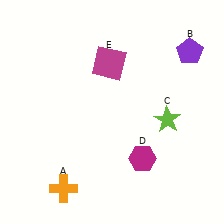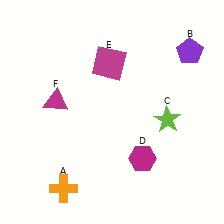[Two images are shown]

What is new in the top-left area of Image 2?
A magenta triangle (F) was added in the top-left area of Image 2.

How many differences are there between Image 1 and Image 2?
There is 1 difference between the two images.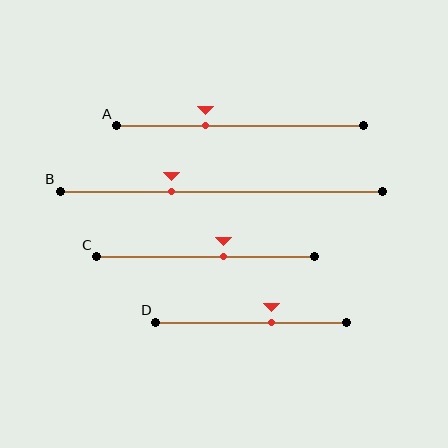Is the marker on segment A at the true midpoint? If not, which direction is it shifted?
No, the marker on segment A is shifted to the left by about 14% of the segment length.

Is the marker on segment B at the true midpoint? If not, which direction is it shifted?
No, the marker on segment B is shifted to the left by about 16% of the segment length.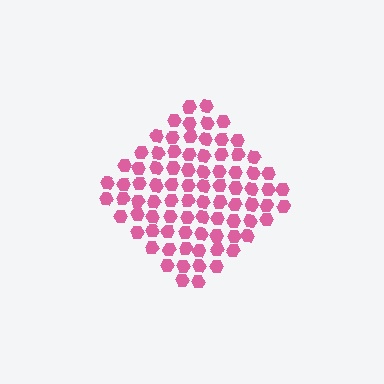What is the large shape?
The large shape is a diamond.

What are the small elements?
The small elements are hexagons.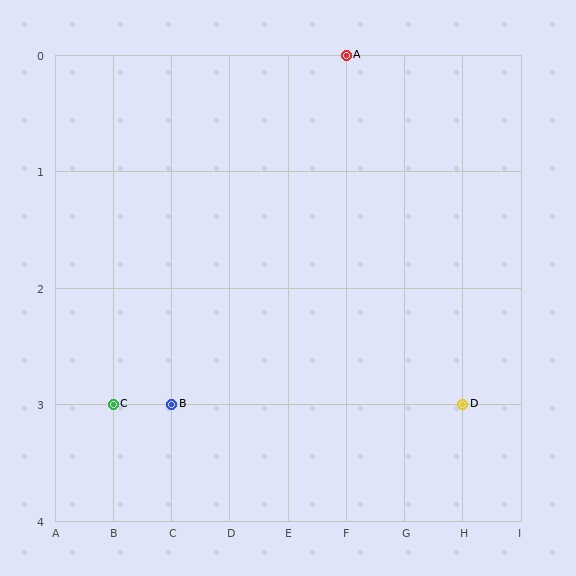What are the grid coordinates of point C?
Point C is at grid coordinates (B, 3).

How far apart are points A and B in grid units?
Points A and B are 3 columns and 3 rows apart (about 4.2 grid units diagonally).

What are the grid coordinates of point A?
Point A is at grid coordinates (F, 0).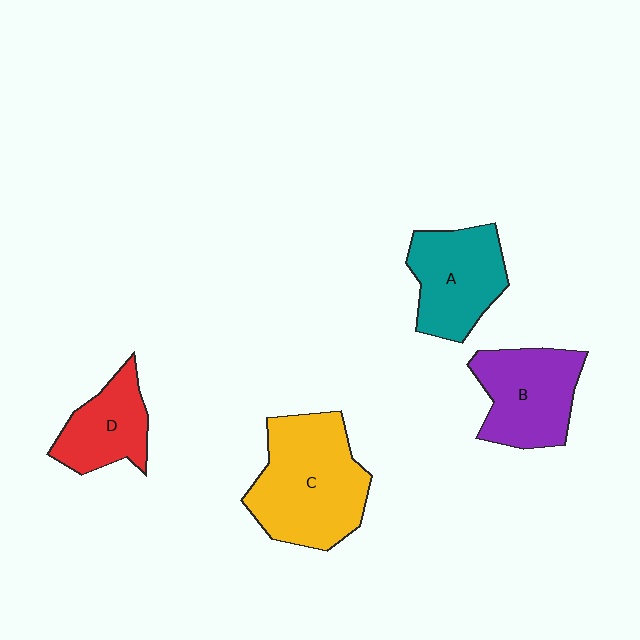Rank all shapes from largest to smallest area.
From largest to smallest: C (yellow), B (purple), A (teal), D (red).